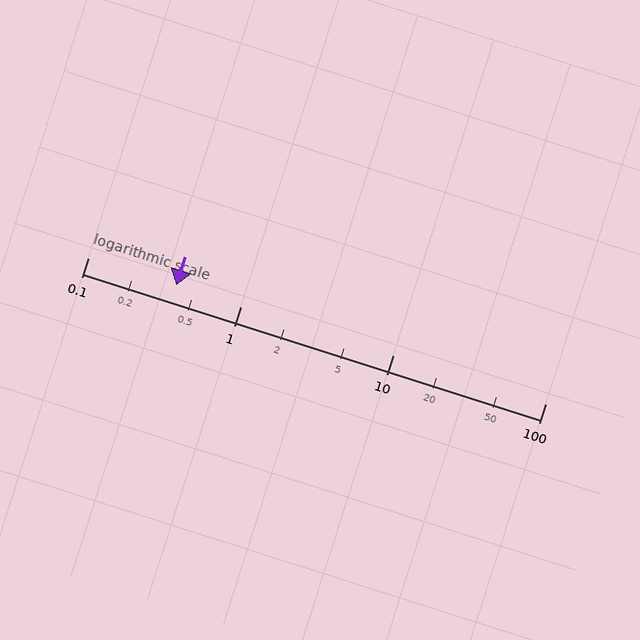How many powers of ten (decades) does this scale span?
The scale spans 3 decades, from 0.1 to 100.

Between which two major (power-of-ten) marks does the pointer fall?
The pointer is between 0.1 and 1.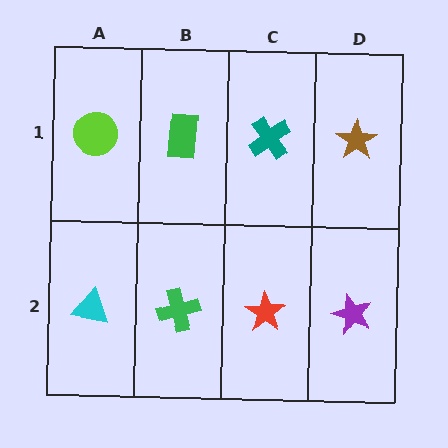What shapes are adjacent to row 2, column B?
A green rectangle (row 1, column B), a cyan triangle (row 2, column A), a red star (row 2, column C).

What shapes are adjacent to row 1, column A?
A cyan triangle (row 2, column A), a green rectangle (row 1, column B).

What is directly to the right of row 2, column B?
A red star.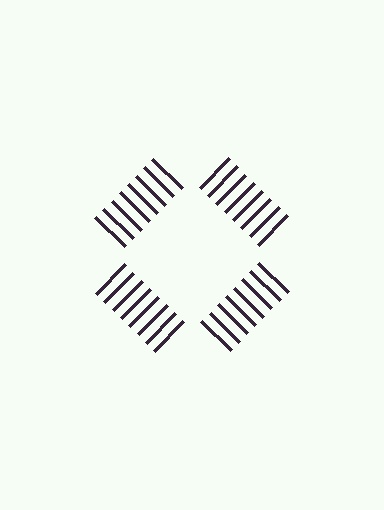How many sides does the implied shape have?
4 sides — the line-ends trace a square.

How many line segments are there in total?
32 — 8 along each of the 4 edges.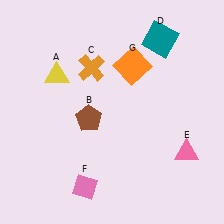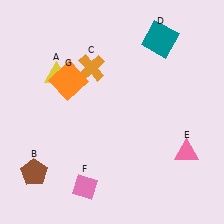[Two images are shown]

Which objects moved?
The objects that moved are: the brown pentagon (B), the orange square (G).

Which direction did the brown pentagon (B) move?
The brown pentagon (B) moved left.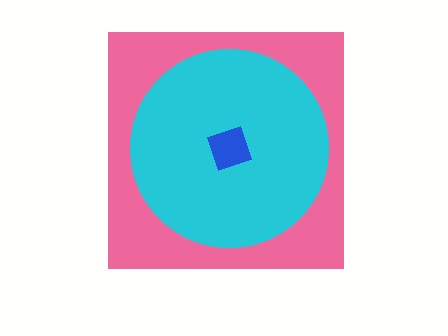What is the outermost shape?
The pink square.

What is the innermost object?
The blue diamond.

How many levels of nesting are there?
3.